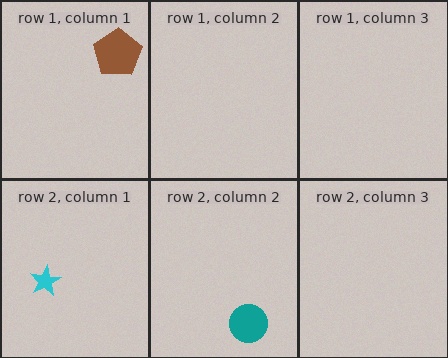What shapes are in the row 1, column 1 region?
The brown pentagon.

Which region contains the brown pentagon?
The row 1, column 1 region.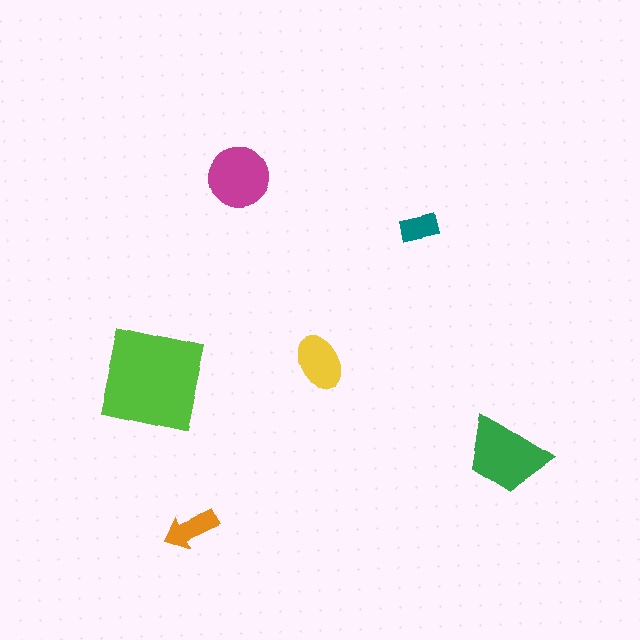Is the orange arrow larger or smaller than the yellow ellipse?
Smaller.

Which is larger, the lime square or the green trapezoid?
The lime square.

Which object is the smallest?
The teal rectangle.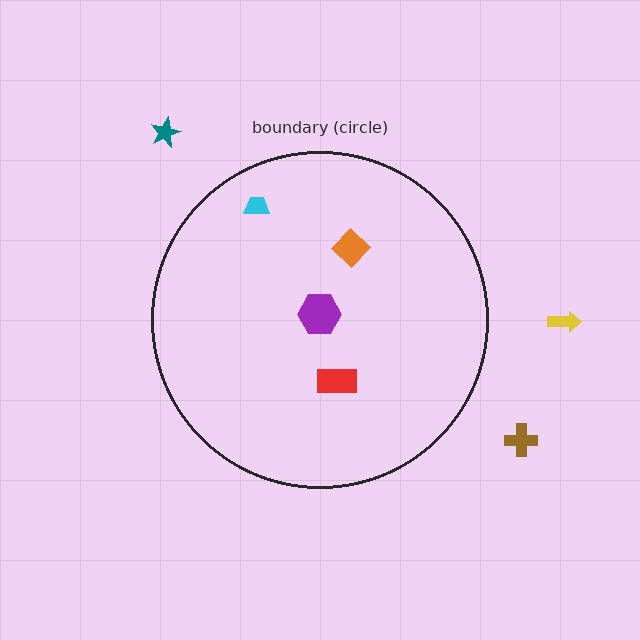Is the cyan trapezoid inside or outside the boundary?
Inside.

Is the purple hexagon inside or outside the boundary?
Inside.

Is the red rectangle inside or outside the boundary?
Inside.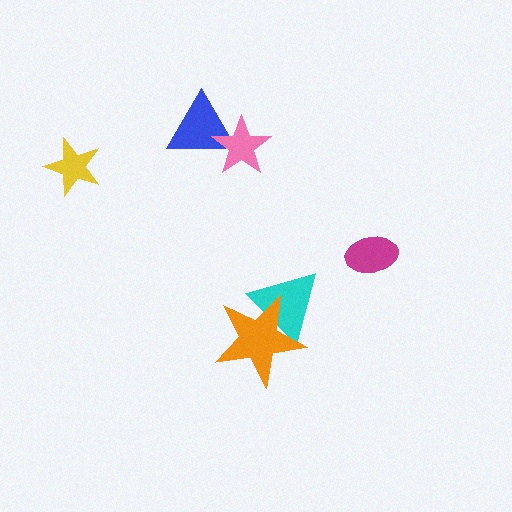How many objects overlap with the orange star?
1 object overlaps with the orange star.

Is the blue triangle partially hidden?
Yes, it is partially covered by another shape.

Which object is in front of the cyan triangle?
The orange star is in front of the cyan triangle.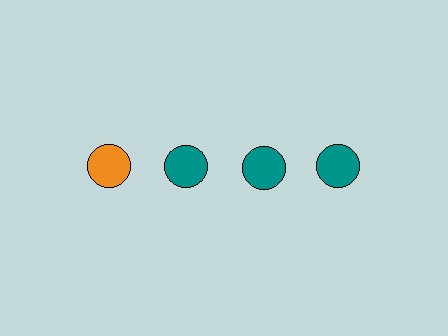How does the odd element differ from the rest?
It has a different color: orange instead of teal.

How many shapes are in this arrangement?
There are 4 shapes arranged in a grid pattern.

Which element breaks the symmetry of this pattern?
The orange circle in the top row, leftmost column breaks the symmetry. All other shapes are teal circles.